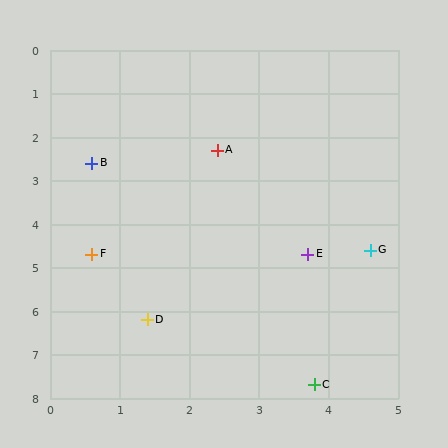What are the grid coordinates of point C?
Point C is at approximately (3.8, 7.7).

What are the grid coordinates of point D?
Point D is at approximately (1.4, 6.2).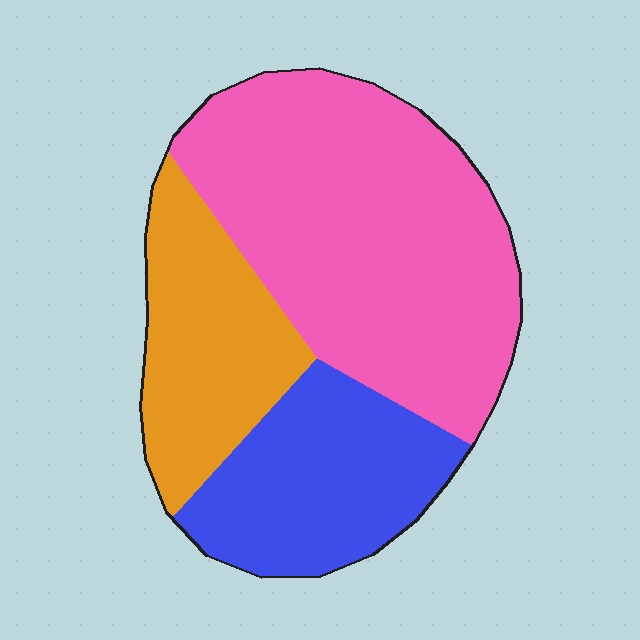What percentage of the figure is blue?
Blue covers roughly 25% of the figure.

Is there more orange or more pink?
Pink.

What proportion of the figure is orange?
Orange covers roughly 25% of the figure.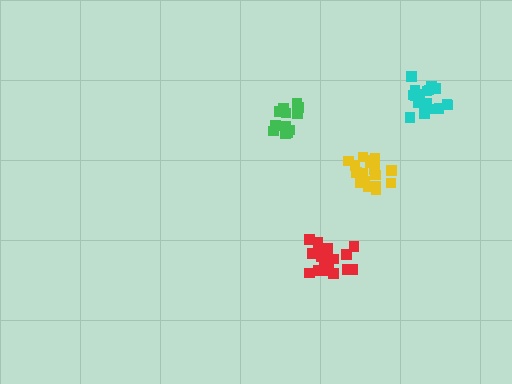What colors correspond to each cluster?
The clusters are colored: green, red, cyan, yellow.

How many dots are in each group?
Group 1: 14 dots, Group 2: 17 dots, Group 3: 19 dots, Group 4: 20 dots (70 total).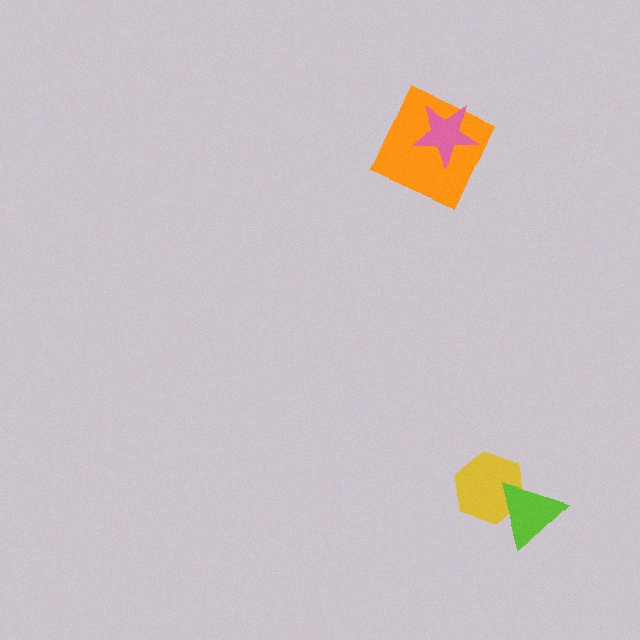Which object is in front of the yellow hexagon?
The lime triangle is in front of the yellow hexagon.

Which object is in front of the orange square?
The pink star is in front of the orange square.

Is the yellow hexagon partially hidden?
Yes, it is partially covered by another shape.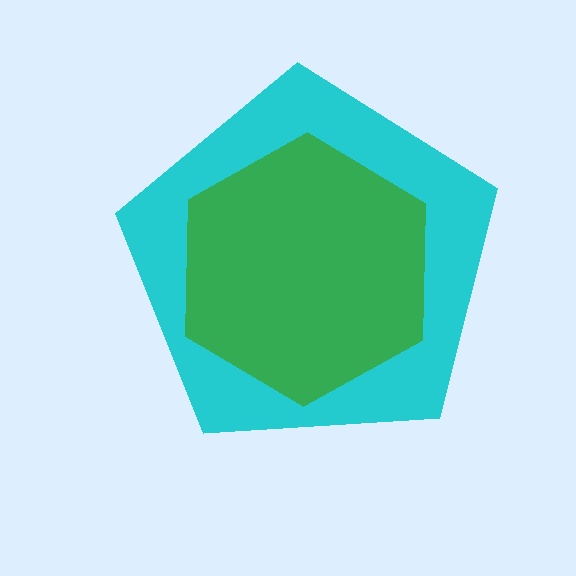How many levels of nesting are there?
2.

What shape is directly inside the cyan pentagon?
The green hexagon.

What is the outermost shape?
The cyan pentagon.